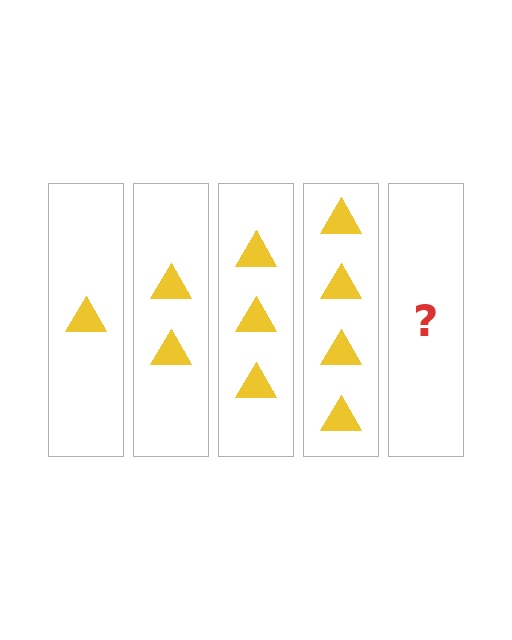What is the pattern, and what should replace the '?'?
The pattern is that each step adds one more triangle. The '?' should be 5 triangles.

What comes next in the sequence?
The next element should be 5 triangles.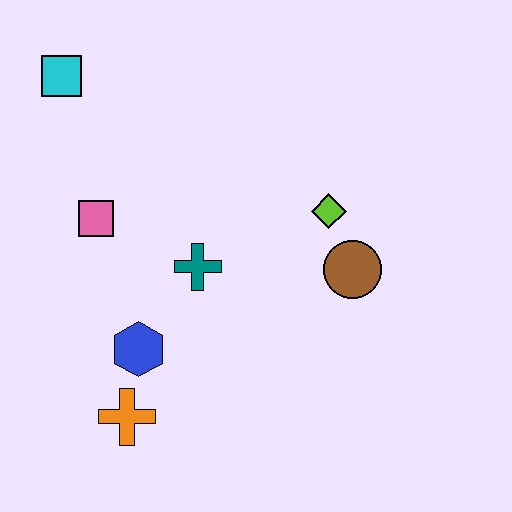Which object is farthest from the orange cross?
The cyan square is farthest from the orange cross.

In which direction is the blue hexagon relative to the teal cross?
The blue hexagon is below the teal cross.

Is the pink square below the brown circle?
No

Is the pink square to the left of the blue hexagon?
Yes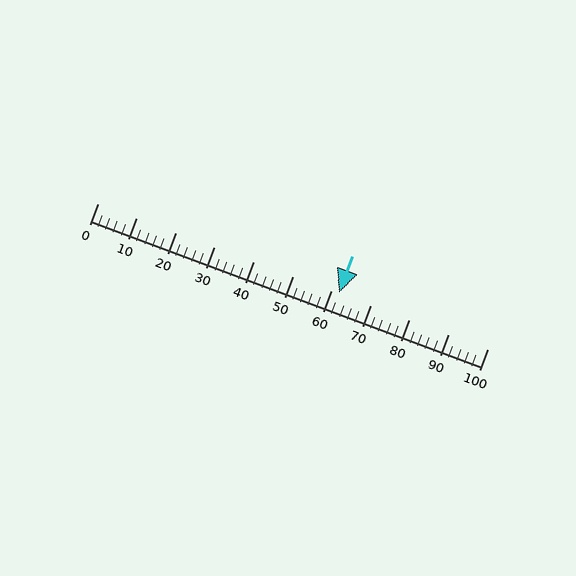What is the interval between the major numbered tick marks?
The major tick marks are spaced 10 units apart.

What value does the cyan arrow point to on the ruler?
The cyan arrow points to approximately 62.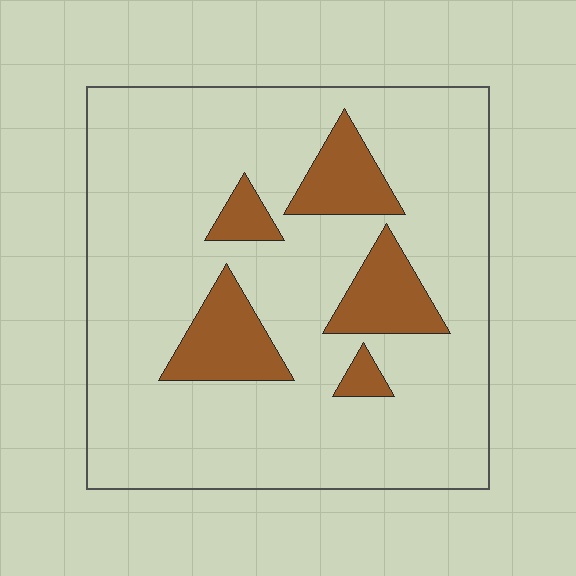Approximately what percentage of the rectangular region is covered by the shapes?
Approximately 15%.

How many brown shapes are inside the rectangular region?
5.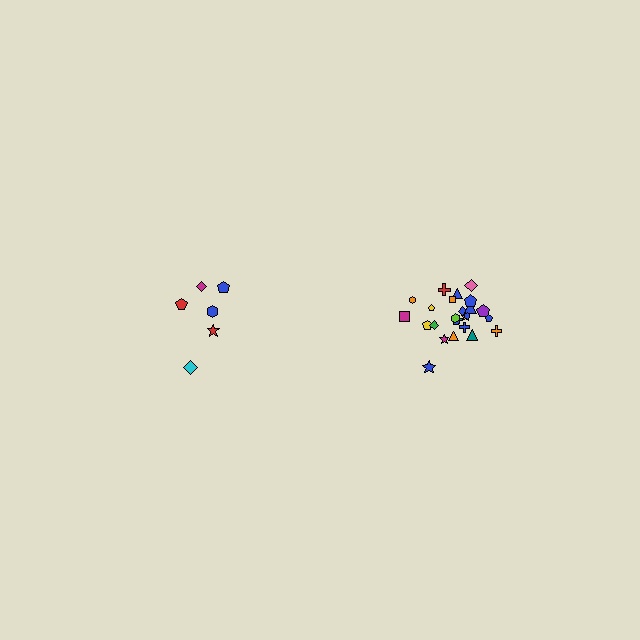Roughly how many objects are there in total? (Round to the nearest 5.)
Roughly 30 objects in total.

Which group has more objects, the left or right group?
The right group.